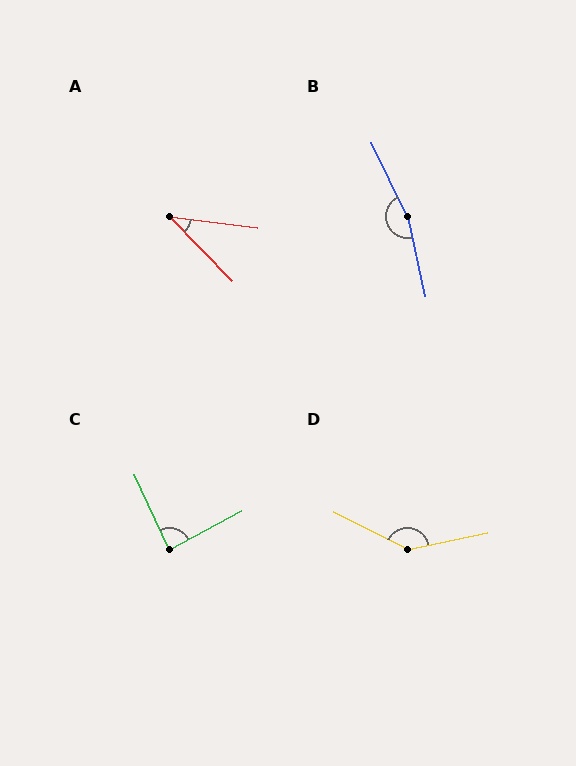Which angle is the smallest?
A, at approximately 39 degrees.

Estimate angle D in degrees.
Approximately 141 degrees.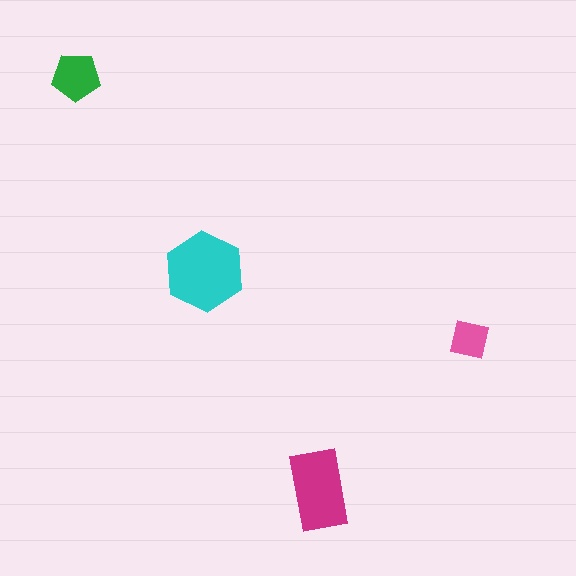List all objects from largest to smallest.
The cyan hexagon, the magenta rectangle, the green pentagon, the pink square.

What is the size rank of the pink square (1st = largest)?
4th.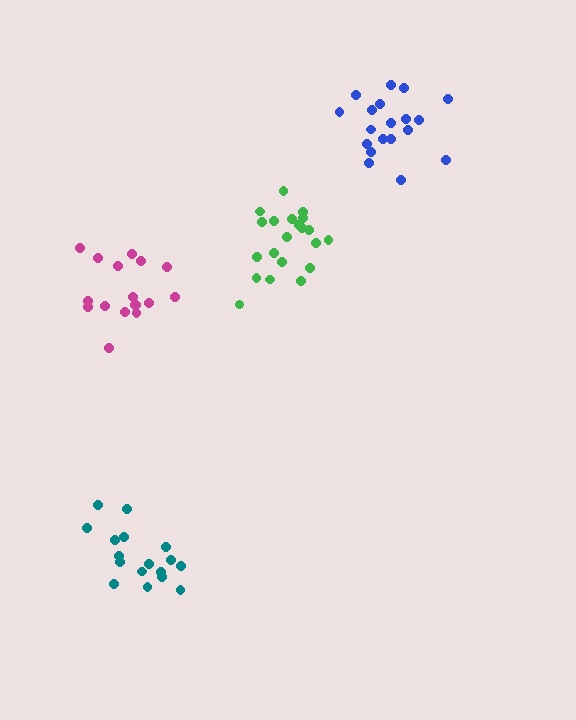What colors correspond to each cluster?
The clusters are colored: blue, teal, magenta, green.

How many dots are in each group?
Group 1: 19 dots, Group 2: 17 dots, Group 3: 17 dots, Group 4: 21 dots (74 total).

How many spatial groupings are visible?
There are 4 spatial groupings.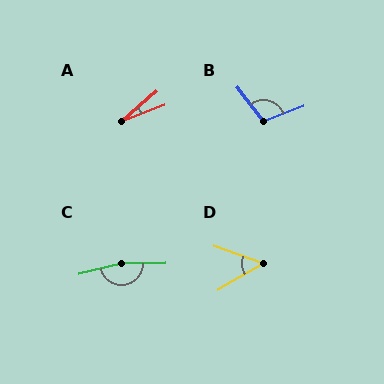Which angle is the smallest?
A, at approximately 19 degrees.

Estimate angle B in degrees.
Approximately 108 degrees.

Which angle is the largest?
C, at approximately 166 degrees.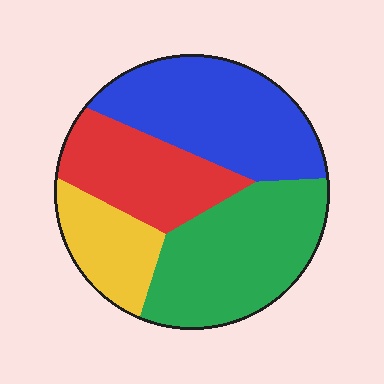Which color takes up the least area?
Yellow, at roughly 15%.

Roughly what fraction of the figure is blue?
Blue takes up between a sixth and a third of the figure.